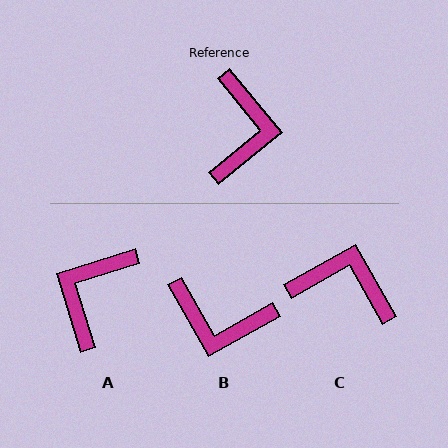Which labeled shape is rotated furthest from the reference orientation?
A, about 158 degrees away.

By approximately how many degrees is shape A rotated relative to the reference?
Approximately 158 degrees counter-clockwise.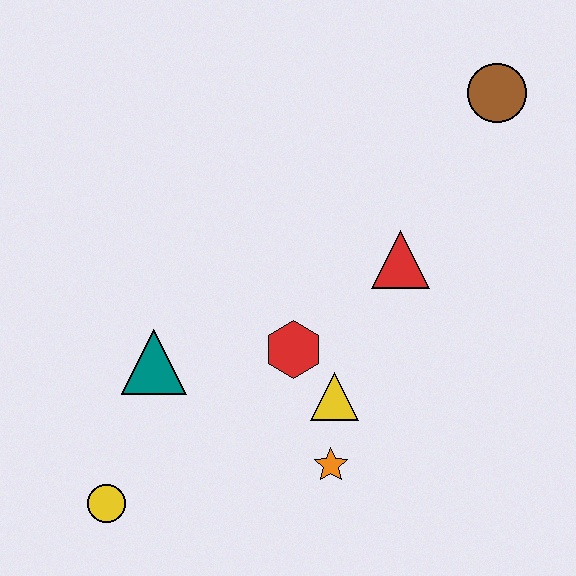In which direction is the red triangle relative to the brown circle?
The red triangle is below the brown circle.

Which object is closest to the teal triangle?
The red hexagon is closest to the teal triangle.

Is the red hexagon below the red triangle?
Yes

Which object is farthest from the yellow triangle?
The brown circle is farthest from the yellow triangle.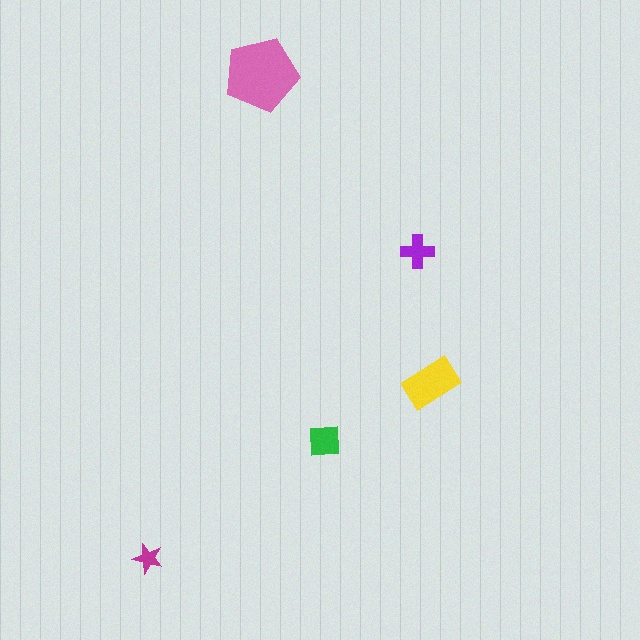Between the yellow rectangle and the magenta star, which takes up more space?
The yellow rectangle.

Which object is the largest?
The pink pentagon.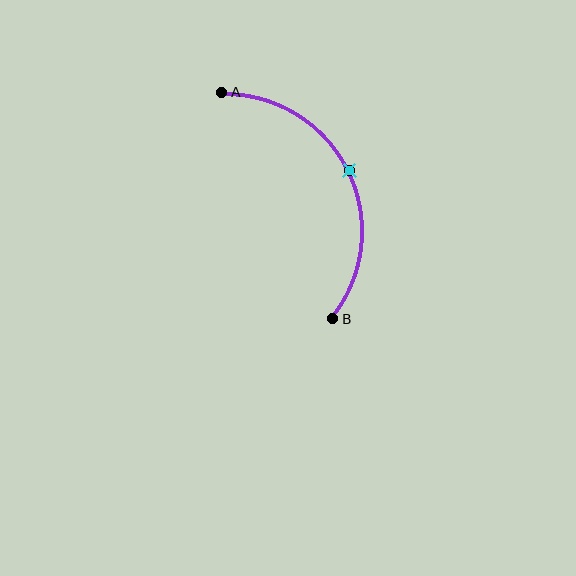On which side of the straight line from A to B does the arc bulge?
The arc bulges to the right of the straight line connecting A and B.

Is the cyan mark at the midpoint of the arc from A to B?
Yes. The cyan mark lies on the arc at equal arc-length from both A and B — it is the arc midpoint.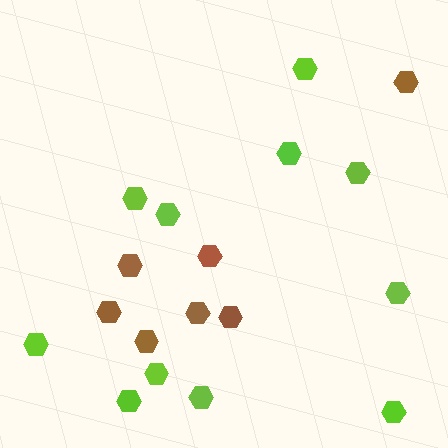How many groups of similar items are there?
There are 2 groups: one group of brown hexagons (7) and one group of lime hexagons (11).